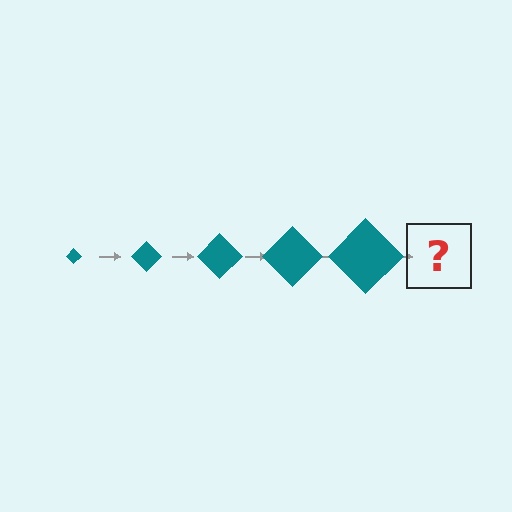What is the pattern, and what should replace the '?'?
The pattern is that the diamond gets progressively larger each step. The '?' should be a teal diamond, larger than the previous one.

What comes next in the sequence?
The next element should be a teal diamond, larger than the previous one.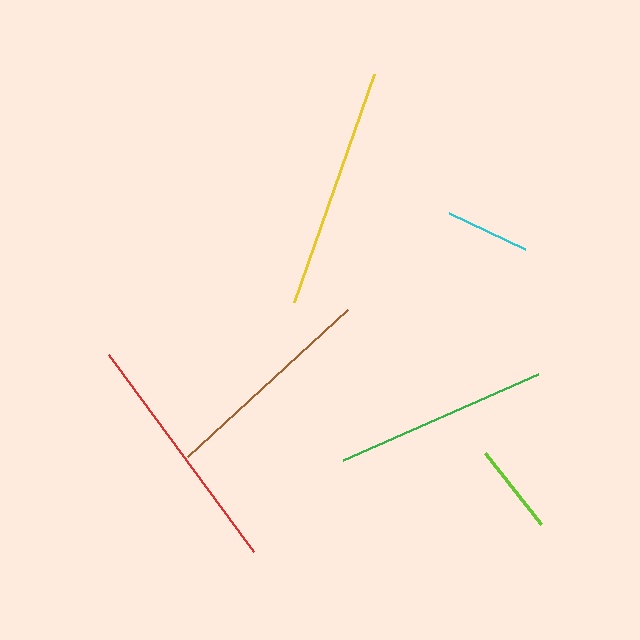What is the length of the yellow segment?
The yellow segment is approximately 242 pixels long.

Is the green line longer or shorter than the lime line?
The green line is longer than the lime line.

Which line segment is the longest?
The red line is the longest at approximately 244 pixels.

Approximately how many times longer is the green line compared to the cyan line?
The green line is approximately 2.6 times the length of the cyan line.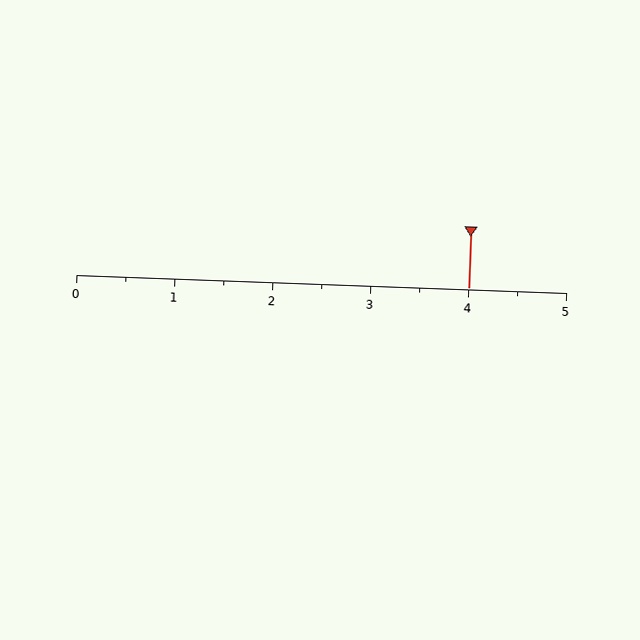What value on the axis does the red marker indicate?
The marker indicates approximately 4.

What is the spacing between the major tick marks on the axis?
The major ticks are spaced 1 apart.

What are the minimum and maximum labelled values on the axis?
The axis runs from 0 to 5.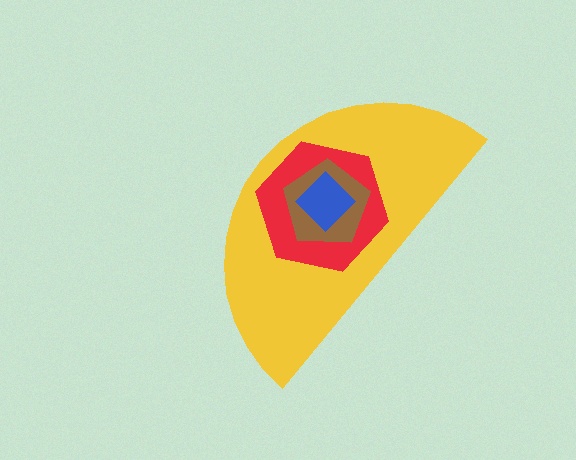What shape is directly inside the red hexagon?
The brown pentagon.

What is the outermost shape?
The yellow semicircle.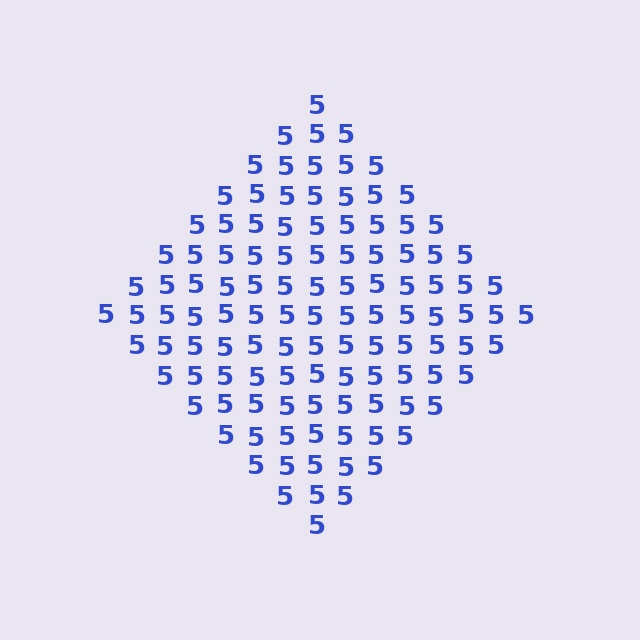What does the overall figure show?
The overall figure shows a diamond.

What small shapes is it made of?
It is made of small digit 5's.